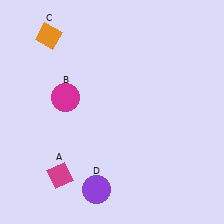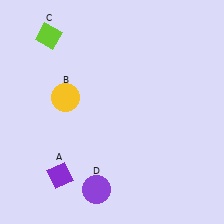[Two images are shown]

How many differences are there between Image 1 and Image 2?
There are 3 differences between the two images.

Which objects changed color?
A changed from magenta to purple. B changed from magenta to yellow. C changed from orange to lime.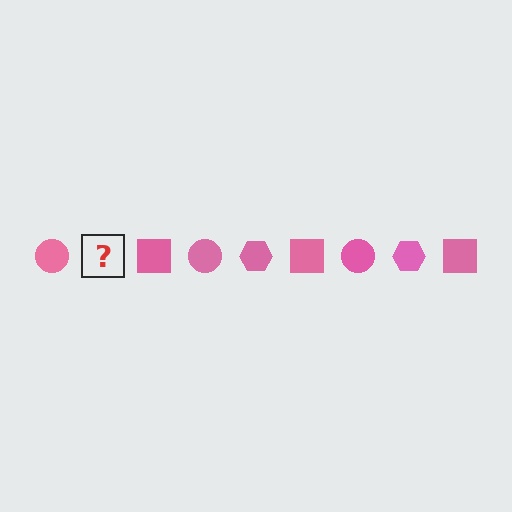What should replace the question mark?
The question mark should be replaced with a pink hexagon.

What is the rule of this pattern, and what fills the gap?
The rule is that the pattern cycles through circle, hexagon, square shapes in pink. The gap should be filled with a pink hexagon.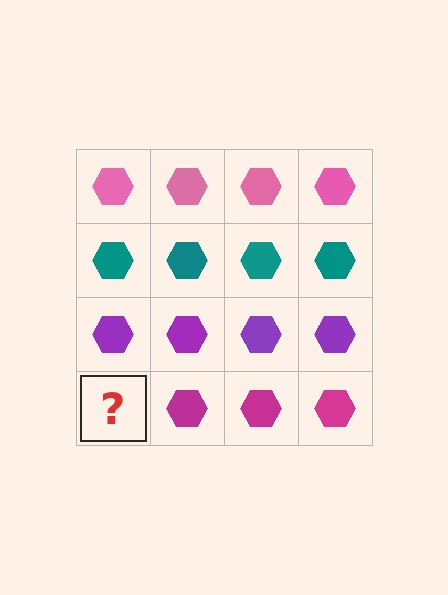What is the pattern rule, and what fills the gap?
The rule is that each row has a consistent color. The gap should be filled with a magenta hexagon.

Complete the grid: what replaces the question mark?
The question mark should be replaced with a magenta hexagon.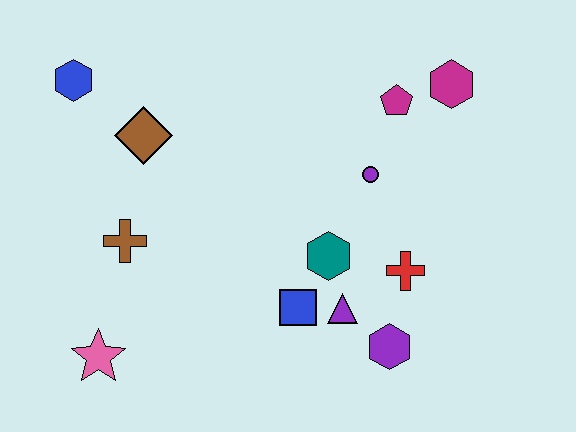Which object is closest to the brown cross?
The brown diamond is closest to the brown cross.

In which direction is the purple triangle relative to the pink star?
The purple triangle is to the right of the pink star.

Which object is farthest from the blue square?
The blue hexagon is farthest from the blue square.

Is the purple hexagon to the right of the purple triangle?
Yes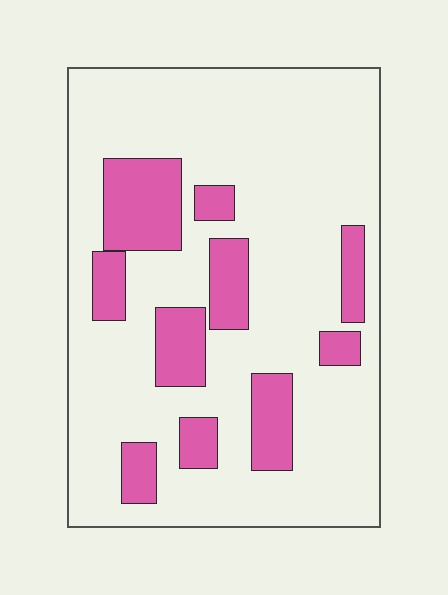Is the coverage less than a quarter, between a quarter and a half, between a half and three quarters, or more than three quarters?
Less than a quarter.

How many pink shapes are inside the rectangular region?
10.